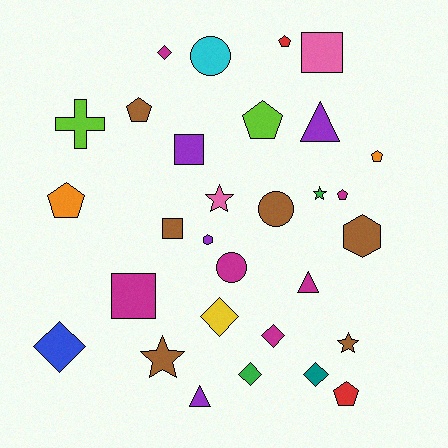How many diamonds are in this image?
There are 6 diamonds.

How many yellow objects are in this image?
There is 1 yellow object.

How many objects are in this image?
There are 30 objects.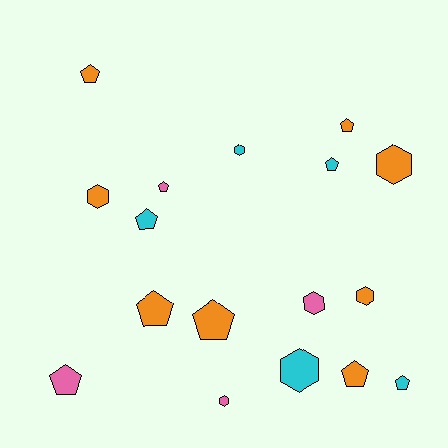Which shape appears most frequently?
Pentagon, with 10 objects.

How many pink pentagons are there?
There are 2 pink pentagons.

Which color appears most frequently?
Orange, with 8 objects.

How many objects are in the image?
There are 17 objects.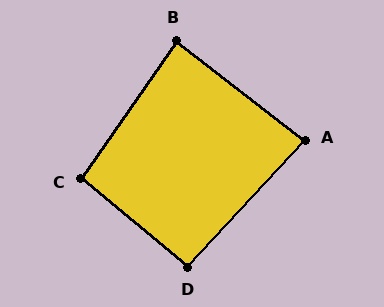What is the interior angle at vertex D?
Approximately 93 degrees (approximately right).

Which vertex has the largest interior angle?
C, at approximately 95 degrees.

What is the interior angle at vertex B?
Approximately 87 degrees (approximately right).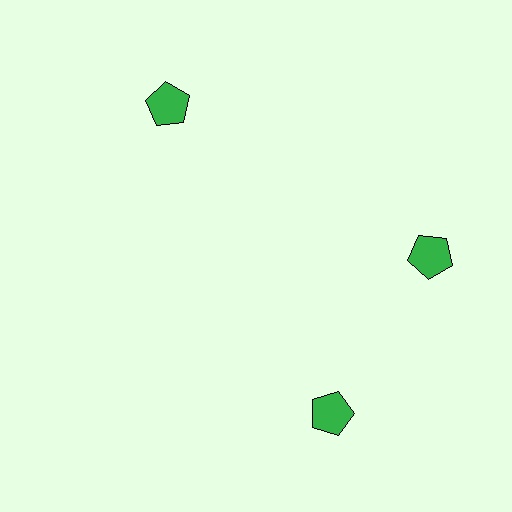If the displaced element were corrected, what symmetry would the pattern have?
It would have 3-fold rotational symmetry — the pattern would map onto itself every 120 degrees.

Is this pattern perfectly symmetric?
No. The 3 green pentagons are arranged in a ring, but one element near the 7 o'clock position is rotated out of alignment along the ring, breaking the 3-fold rotational symmetry.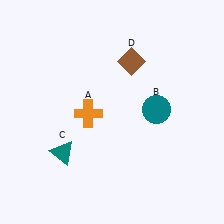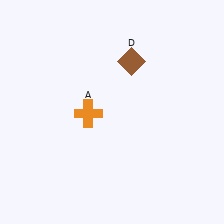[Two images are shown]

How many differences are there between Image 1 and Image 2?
There are 2 differences between the two images.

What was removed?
The teal circle (B), the teal triangle (C) were removed in Image 2.